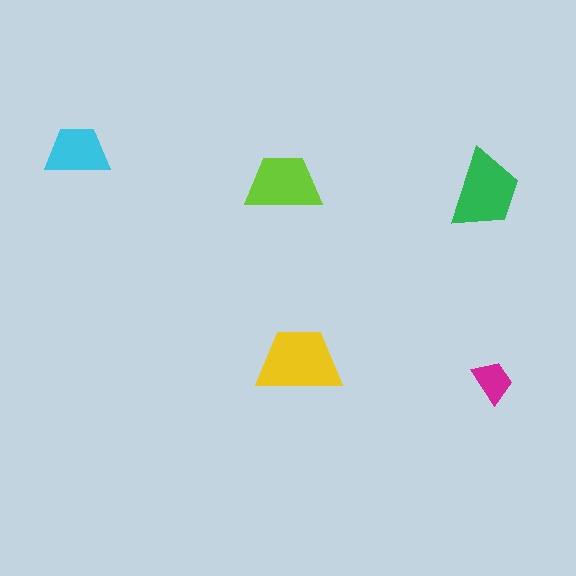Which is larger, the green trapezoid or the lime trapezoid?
The green one.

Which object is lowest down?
The magenta trapezoid is bottommost.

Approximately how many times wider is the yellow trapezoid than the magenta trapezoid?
About 2 times wider.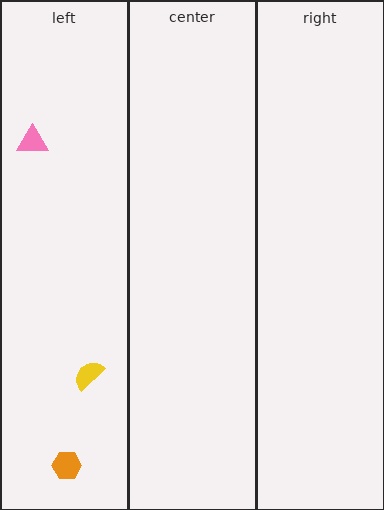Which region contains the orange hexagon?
The left region.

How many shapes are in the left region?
3.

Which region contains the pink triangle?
The left region.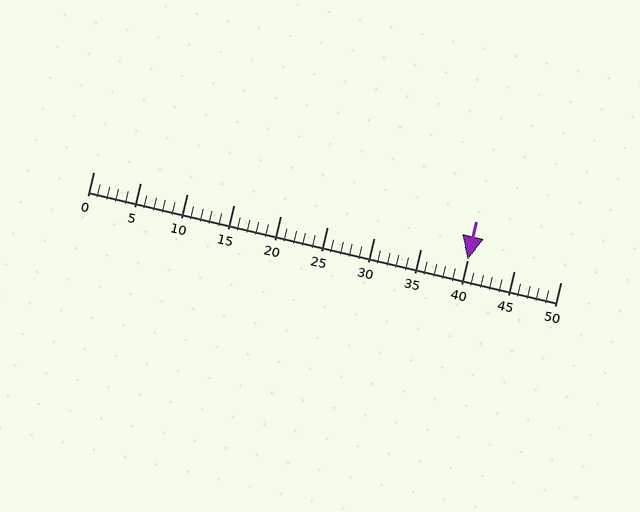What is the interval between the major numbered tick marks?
The major tick marks are spaced 5 units apart.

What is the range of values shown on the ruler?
The ruler shows values from 0 to 50.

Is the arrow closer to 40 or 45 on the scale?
The arrow is closer to 40.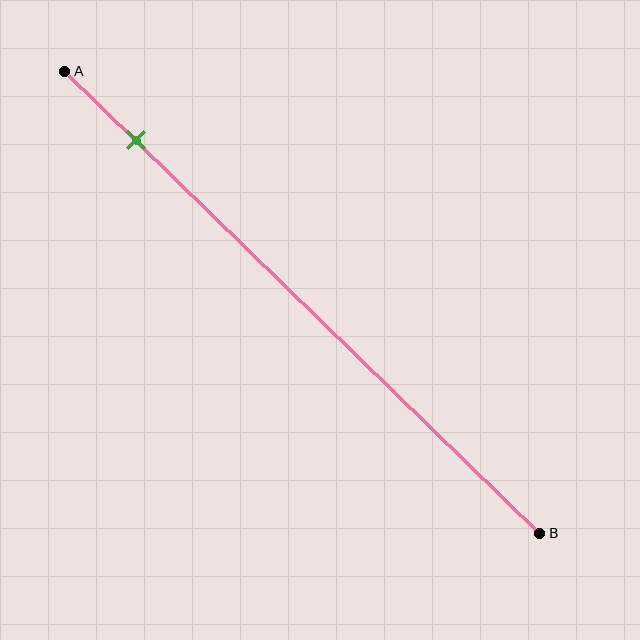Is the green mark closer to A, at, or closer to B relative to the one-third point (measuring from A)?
The green mark is closer to point A than the one-third point of segment AB.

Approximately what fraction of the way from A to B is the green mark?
The green mark is approximately 15% of the way from A to B.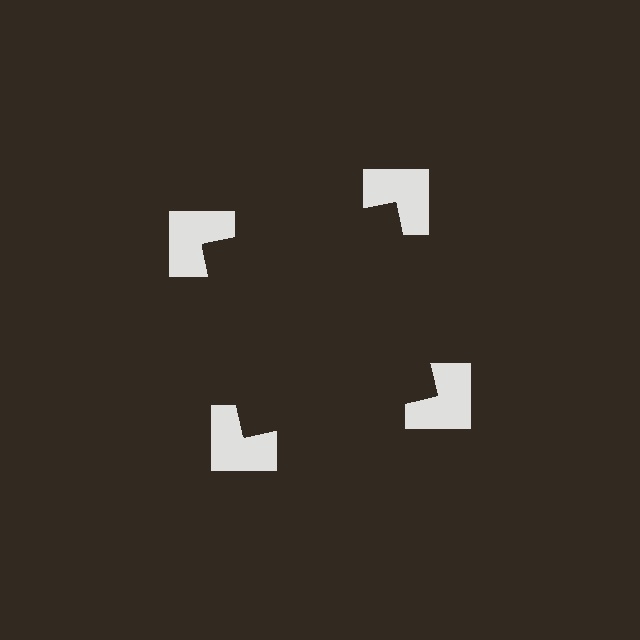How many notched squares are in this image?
There are 4 — one at each vertex of the illusory square.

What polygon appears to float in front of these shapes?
An illusory square — its edges are inferred from the aligned wedge cuts in the notched squares, not physically drawn.